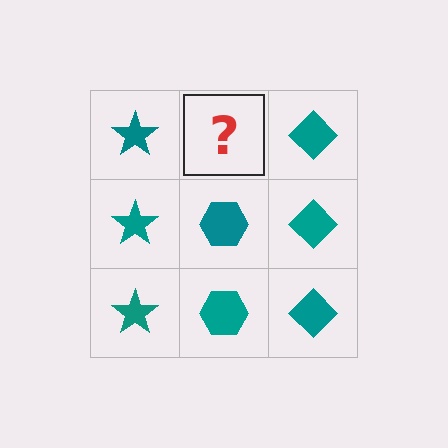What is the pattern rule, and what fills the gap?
The rule is that each column has a consistent shape. The gap should be filled with a teal hexagon.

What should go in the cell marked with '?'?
The missing cell should contain a teal hexagon.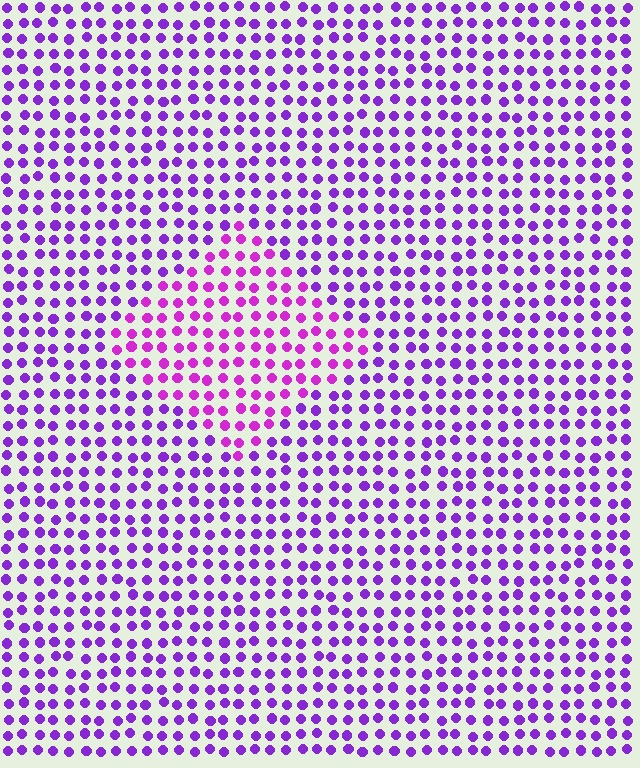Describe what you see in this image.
The image is filled with small purple elements in a uniform arrangement. A diamond-shaped region is visible where the elements are tinted to a slightly different hue, forming a subtle color boundary.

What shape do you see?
I see a diamond.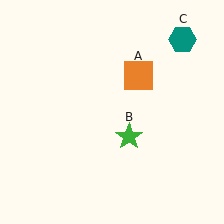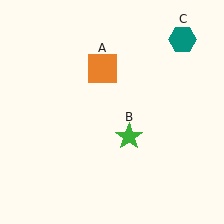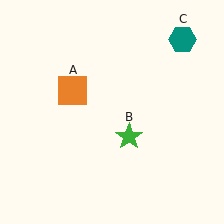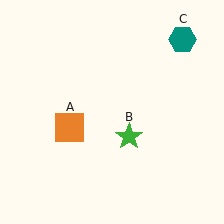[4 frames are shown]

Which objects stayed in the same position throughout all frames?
Green star (object B) and teal hexagon (object C) remained stationary.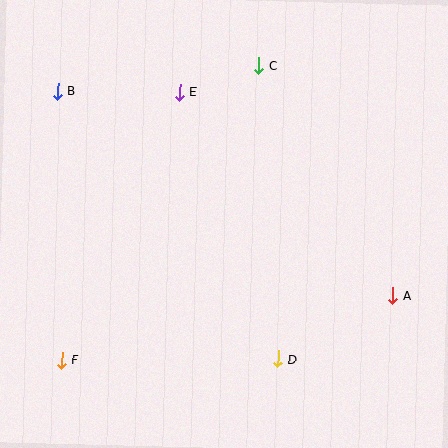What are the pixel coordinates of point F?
Point F is at (62, 360).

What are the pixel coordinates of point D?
Point D is at (278, 359).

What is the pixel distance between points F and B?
The distance between F and B is 270 pixels.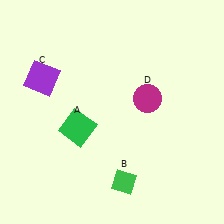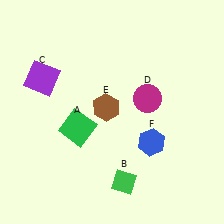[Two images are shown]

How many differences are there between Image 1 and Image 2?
There are 2 differences between the two images.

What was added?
A brown hexagon (E), a blue hexagon (F) were added in Image 2.